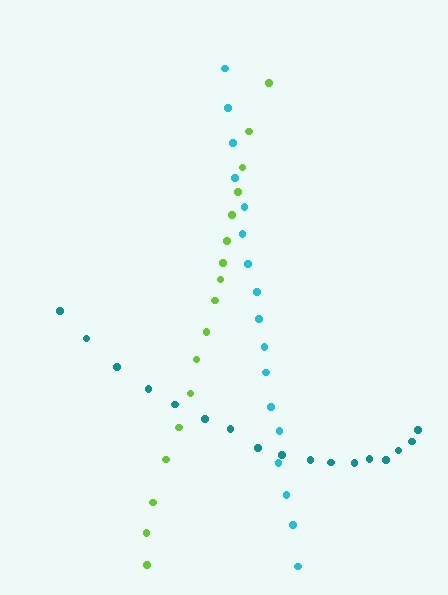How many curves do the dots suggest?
There are 3 distinct paths.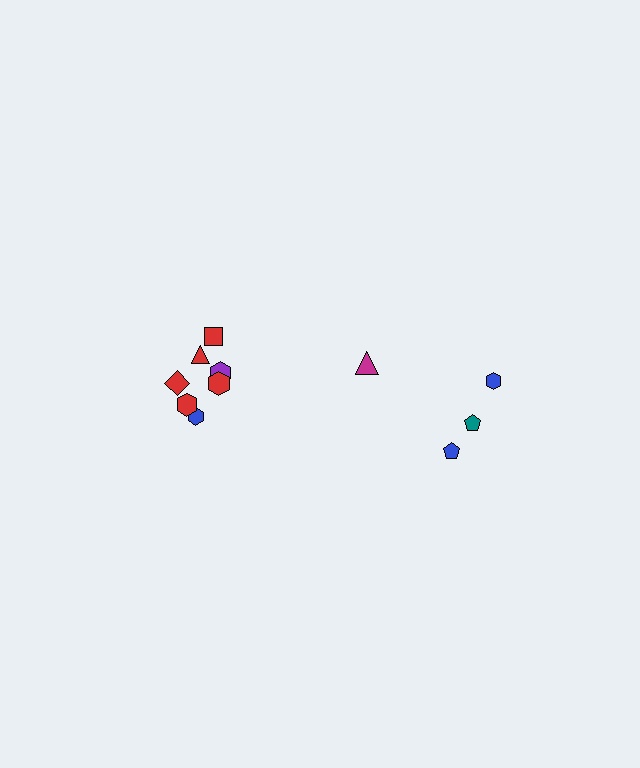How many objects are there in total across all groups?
There are 11 objects.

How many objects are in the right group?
There are 4 objects.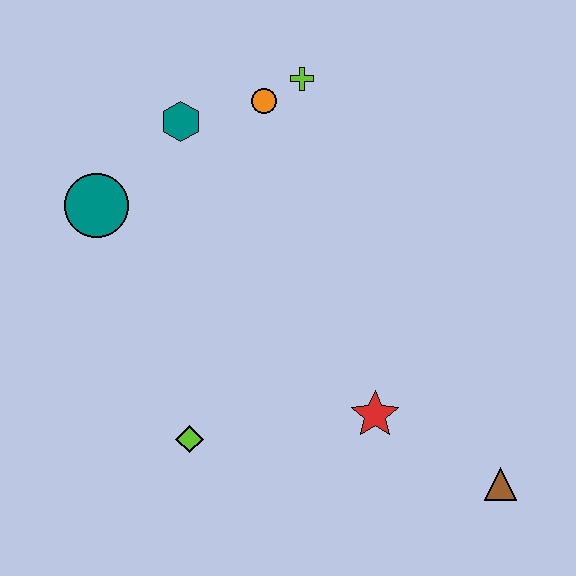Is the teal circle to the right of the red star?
No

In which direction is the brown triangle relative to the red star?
The brown triangle is to the right of the red star.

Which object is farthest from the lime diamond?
The lime cross is farthest from the lime diamond.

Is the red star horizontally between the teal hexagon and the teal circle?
No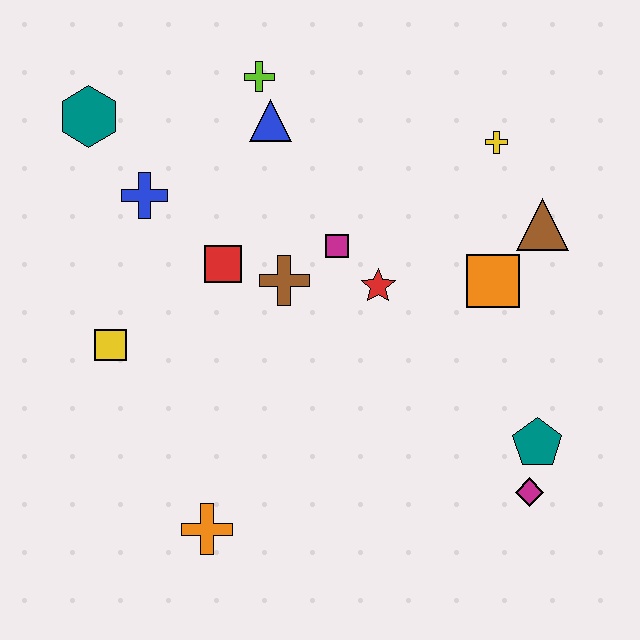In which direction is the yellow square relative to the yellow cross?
The yellow square is to the left of the yellow cross.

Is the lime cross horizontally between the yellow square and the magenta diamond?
Yes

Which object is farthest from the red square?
The magenta diamond is farthest from the red square.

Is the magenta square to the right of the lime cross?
Yes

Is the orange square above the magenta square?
No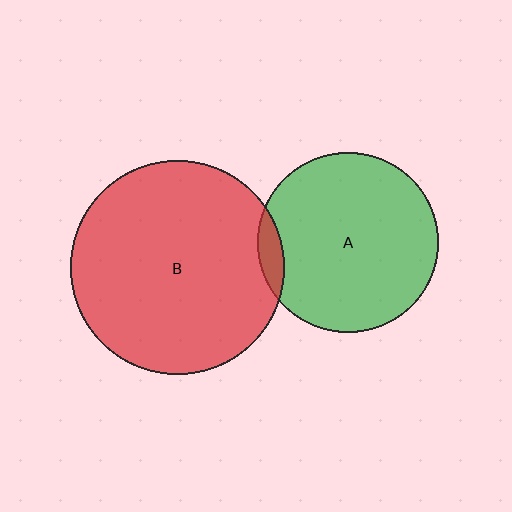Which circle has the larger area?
Circle B (red).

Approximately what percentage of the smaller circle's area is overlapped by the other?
Approximately 5%.